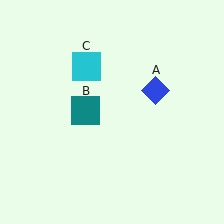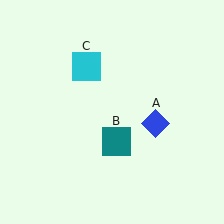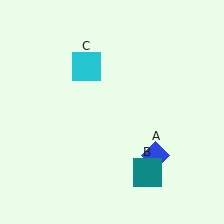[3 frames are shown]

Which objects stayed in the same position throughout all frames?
Cyan square (object C) remained stationary.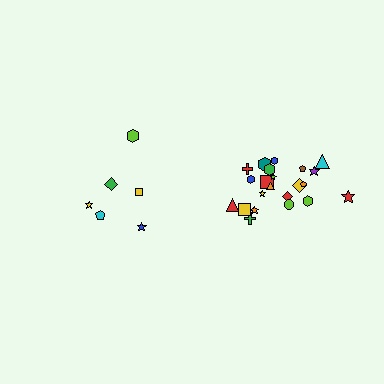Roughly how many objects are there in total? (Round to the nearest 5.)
Roughly 30 objects in total.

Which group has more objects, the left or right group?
The right group.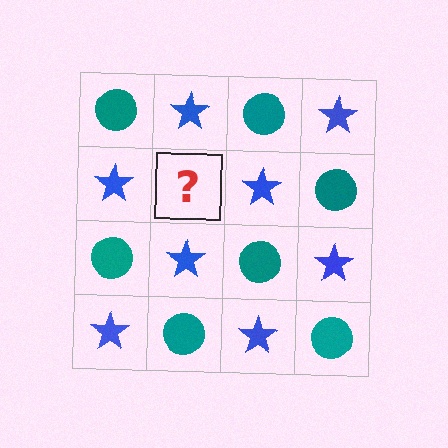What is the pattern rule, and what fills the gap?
The rule is that it alternates teal circle and blue star in a checkerboard pattern. The gap should be filled with a teal circle.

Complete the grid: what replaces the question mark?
The question mark should be replaced with a teal circle.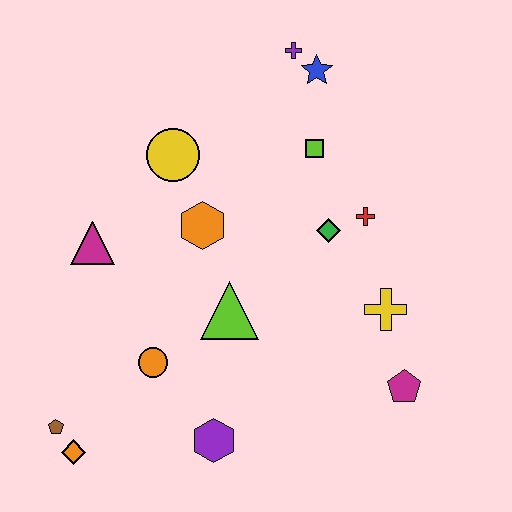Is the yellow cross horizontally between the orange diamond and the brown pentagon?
No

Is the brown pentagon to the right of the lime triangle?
No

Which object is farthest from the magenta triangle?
The magenta pentagon is farthest from the magenta triangle.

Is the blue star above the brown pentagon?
Yes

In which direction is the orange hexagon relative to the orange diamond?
The orange hexagon is above the orange diamond.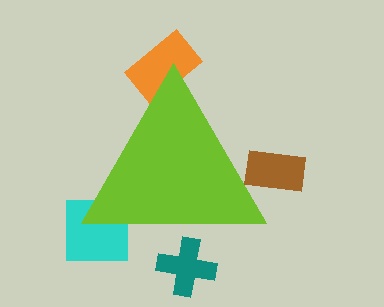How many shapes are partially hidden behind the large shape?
4 shapes are partially hidden.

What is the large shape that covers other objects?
A lime triangle.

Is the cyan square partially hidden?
Yes, the cyan square is partially hidden behind the lime triangle.